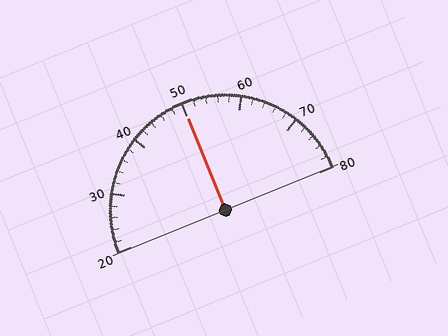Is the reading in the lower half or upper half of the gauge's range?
The reading is in the upper half of the range (20 to 80).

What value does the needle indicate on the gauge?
The needle indicates approximately 50.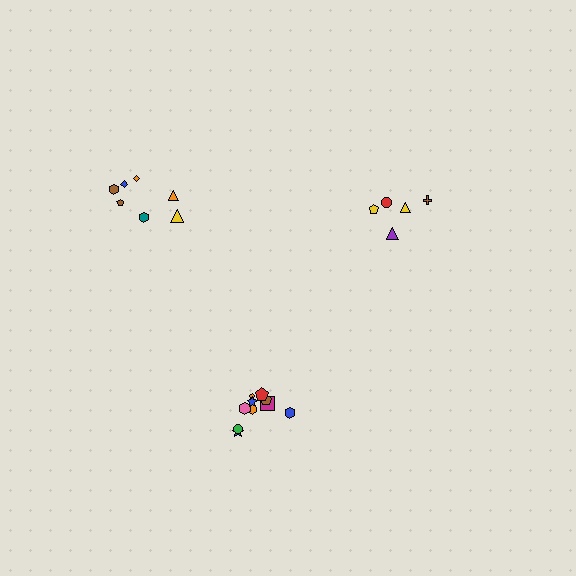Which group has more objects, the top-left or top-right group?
The top-left group.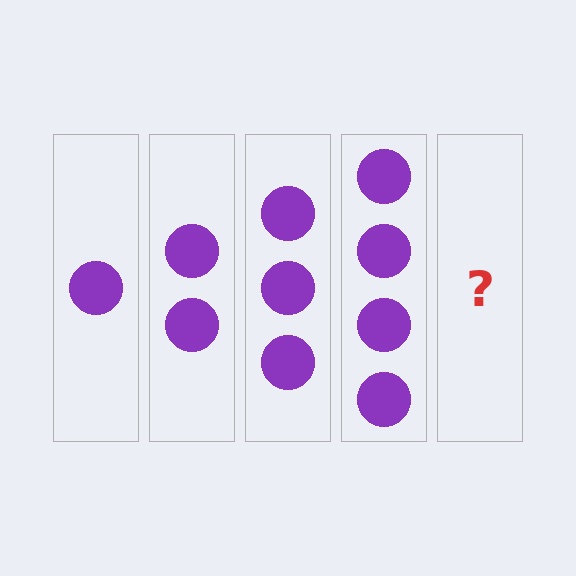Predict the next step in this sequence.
The next step is 5 circles.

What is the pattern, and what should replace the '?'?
The pattern is that each step adds one more circle. The '?' should be 5 circles.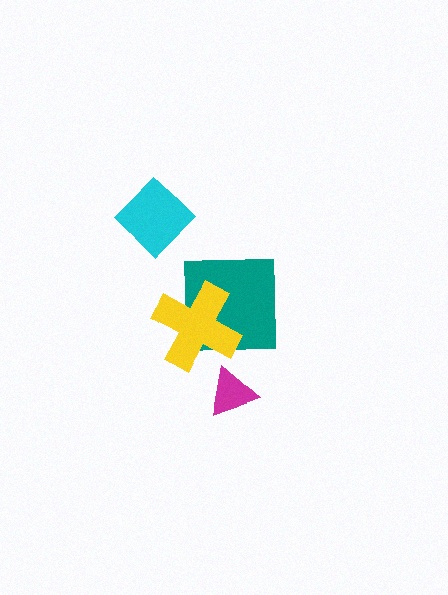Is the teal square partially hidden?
Yes, it is partially covered by another shape.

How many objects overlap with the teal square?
1 object overlaps with the teal square.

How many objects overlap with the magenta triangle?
0 objects overlap with the magenta triangle.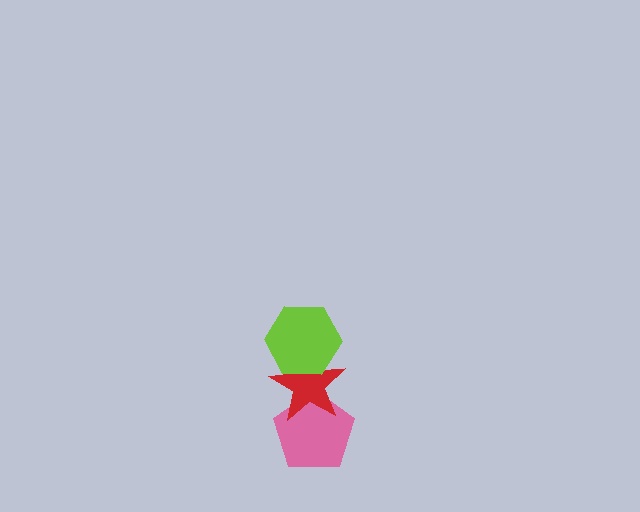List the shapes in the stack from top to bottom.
From top to bottom: the lime hexagon, the red star, the pink pentagon.